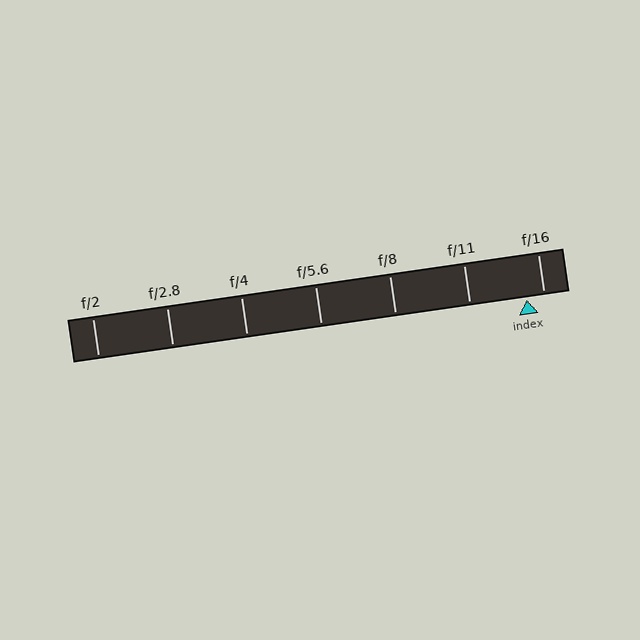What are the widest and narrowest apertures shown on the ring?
The widest aperture shown is f/2 and the narrowest is f/16.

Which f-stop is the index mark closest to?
The index mark is closest to f/16.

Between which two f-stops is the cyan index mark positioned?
The index mark is between f/11 and f/16.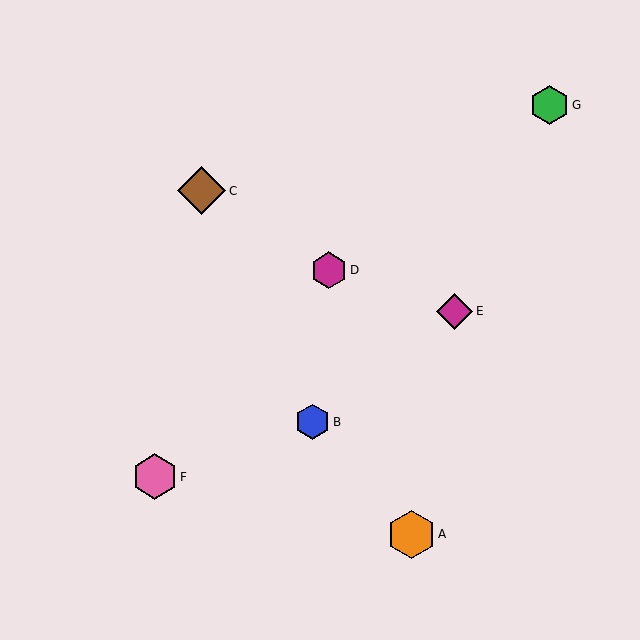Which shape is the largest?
The brown diamond (labeled C) is the largest.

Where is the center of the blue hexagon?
The center of the blue hexagon is at (312, 422).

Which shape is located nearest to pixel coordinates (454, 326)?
The magenta diamond (labeled E) at (454, 311) is nearest to that location.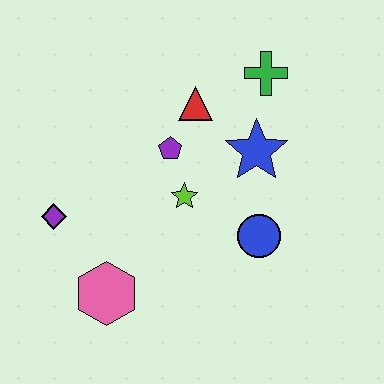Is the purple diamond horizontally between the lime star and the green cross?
No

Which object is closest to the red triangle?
The purple pentagon is closest to the red triangle.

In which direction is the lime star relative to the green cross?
The lime star is below the green cross.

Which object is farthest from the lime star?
The green cross is farthest from the lime star.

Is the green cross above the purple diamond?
Yes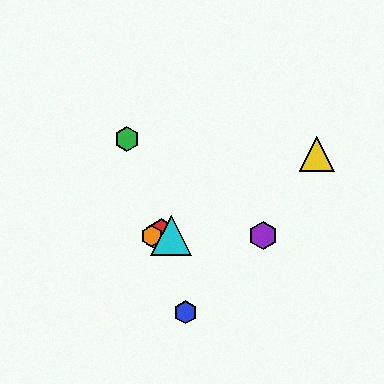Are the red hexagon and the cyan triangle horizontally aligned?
Yes, both are at y≈236.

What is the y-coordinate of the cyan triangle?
The cyan triangle is at y≈236.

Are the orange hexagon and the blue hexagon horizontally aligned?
No, the orange hexagon is at y≈236 and the blue hexagon is at y≈312.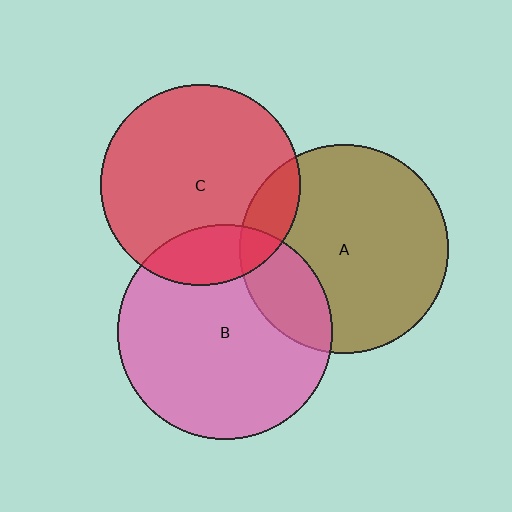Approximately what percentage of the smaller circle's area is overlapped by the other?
Approximately 20%.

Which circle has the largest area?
Circle B (pink).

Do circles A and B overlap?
Yes.